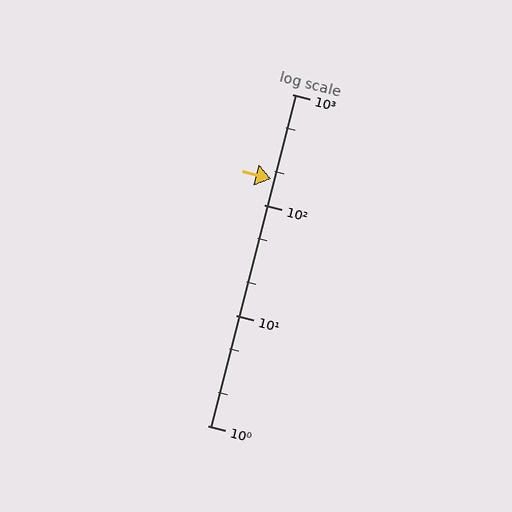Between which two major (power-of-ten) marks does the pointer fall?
The pointer is between 100 and 1000.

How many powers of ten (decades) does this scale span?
The scale spans 3 decades, from 1 to 1000.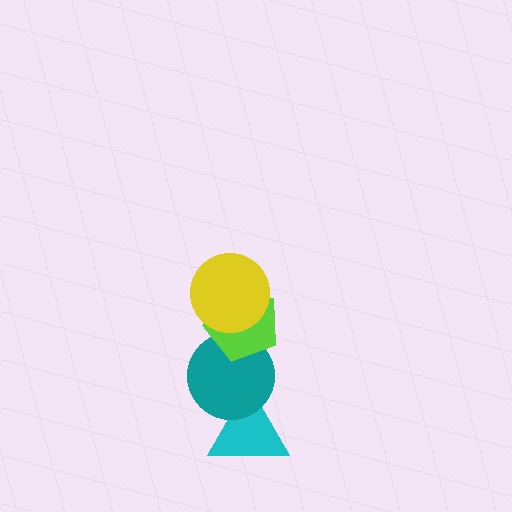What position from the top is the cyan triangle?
The cyan triangle is 4th from the top.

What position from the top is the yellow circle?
The yellow circle is 1st from the top.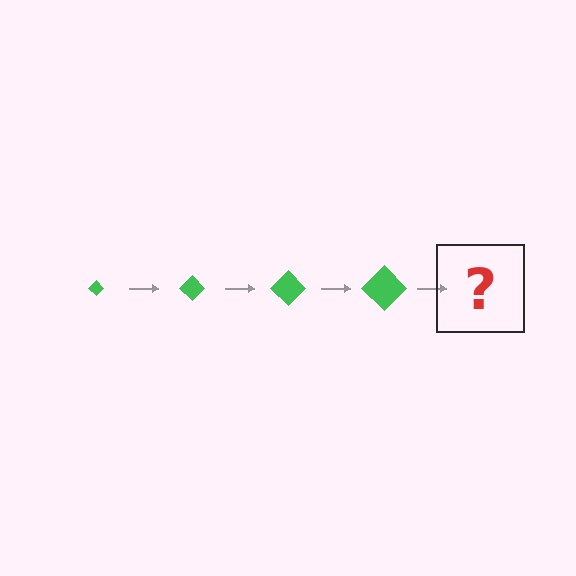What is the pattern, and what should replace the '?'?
The pattern is that the diamond gets progressively larger each step. The '?' should be a green diamond, larger than the previous one.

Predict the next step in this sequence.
The next step is a green diamond, larger than the previous one.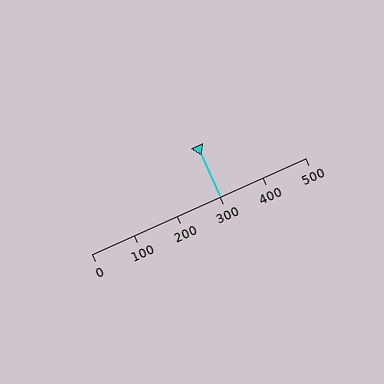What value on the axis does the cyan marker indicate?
The marker indicates approximately 300.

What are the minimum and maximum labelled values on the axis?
The axis runs from 0 to 500.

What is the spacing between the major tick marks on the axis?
The major ticks are spaced 100 apart.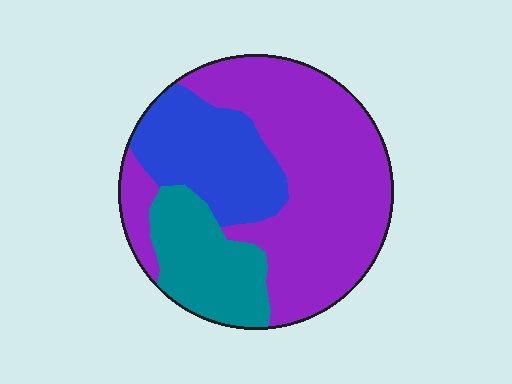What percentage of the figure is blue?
Blue takes up about one quarter (1/4) of the figure.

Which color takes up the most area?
Purple, at roughly 55%.